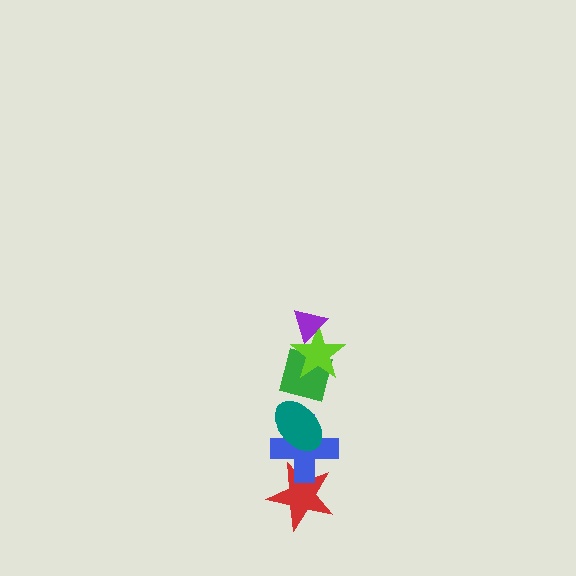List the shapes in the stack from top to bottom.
From top to bottom: the purple triangle, the lime star, the green square, the teal ellipse, the blue cross, the red star.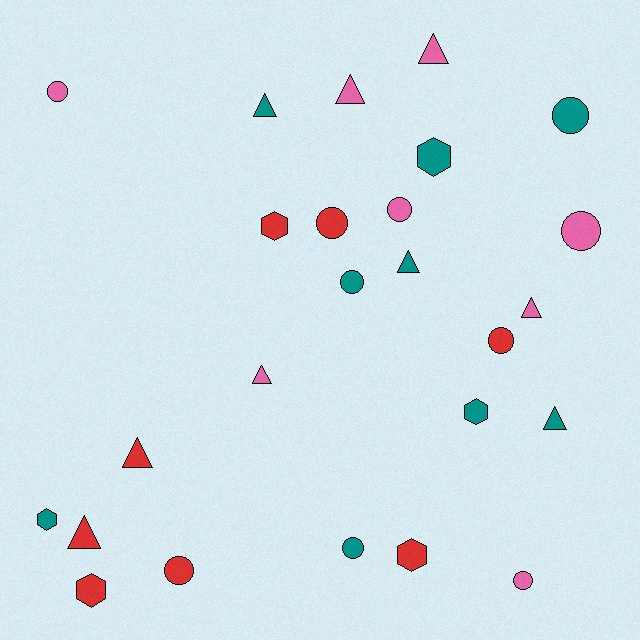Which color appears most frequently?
Teal, with 9 objects.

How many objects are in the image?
There are 25 objects.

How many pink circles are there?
There are 4 pink circles.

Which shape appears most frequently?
Circle, with 10 objects.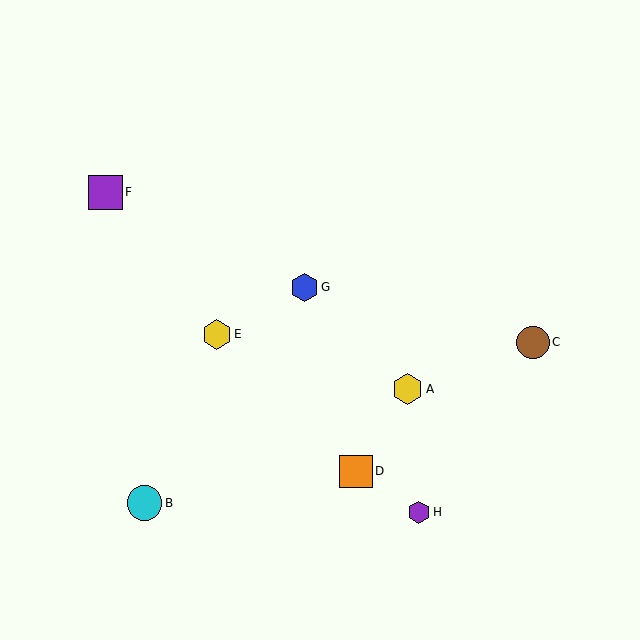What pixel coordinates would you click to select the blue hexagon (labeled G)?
Click at (304, 287) to select the blue hexagon G.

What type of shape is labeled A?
Shape A is a yellow hexagon.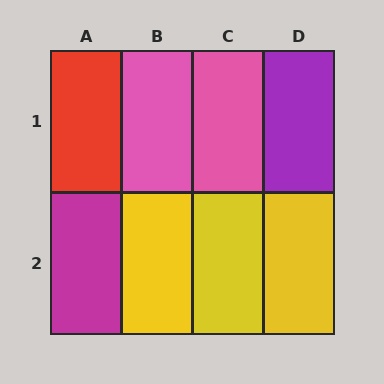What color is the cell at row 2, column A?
Magenta.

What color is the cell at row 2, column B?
Yellow.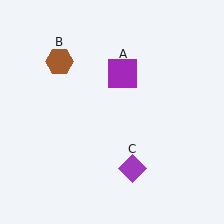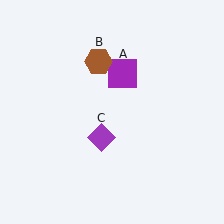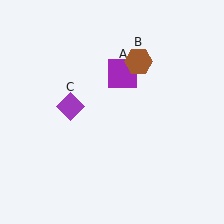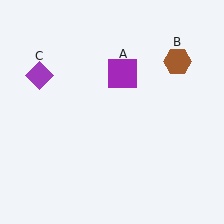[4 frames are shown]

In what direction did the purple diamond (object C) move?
The purple diamond (object C) moved up and to the left.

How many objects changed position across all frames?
2 objects changed position: brown hexagon (object B), purple diamond (object C).